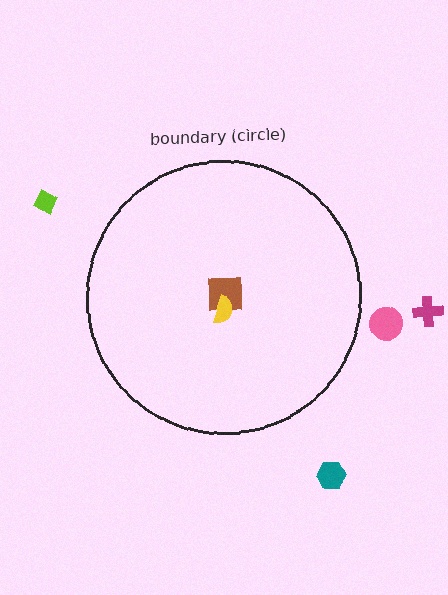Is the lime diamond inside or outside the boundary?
Outside.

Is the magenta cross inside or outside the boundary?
Outside.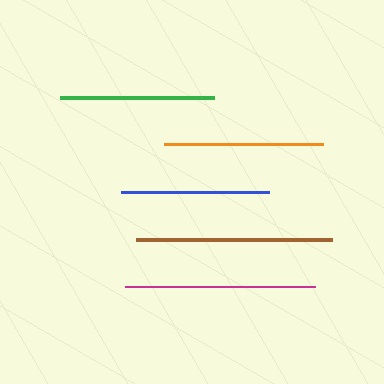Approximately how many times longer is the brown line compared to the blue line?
The brown line is approximately 1.3 times the length of the blue line.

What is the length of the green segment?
The green segment is approximately 154 pixels long.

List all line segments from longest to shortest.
From longest to shortest: brown, magenta, orange, green, blue.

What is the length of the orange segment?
The orange segment is approximately 160 pixels long.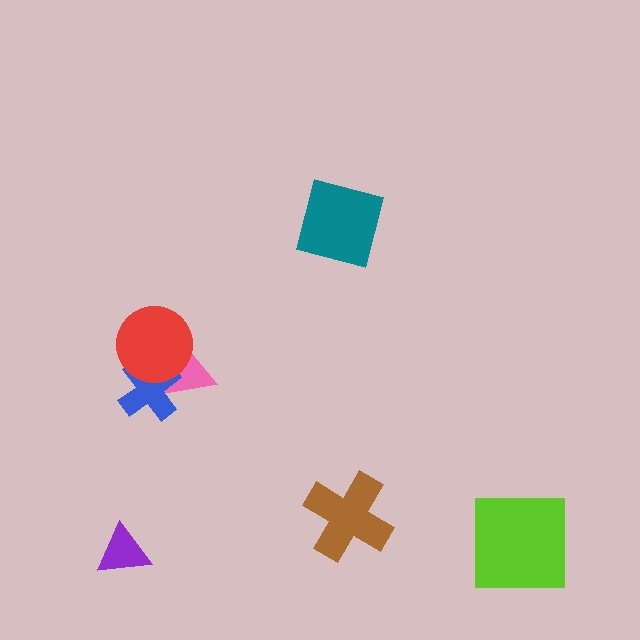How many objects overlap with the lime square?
0 objects overlap with the lime square.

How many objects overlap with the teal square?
0 objects overlap with the teal square.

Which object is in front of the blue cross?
The red circle is in front of the blue cross.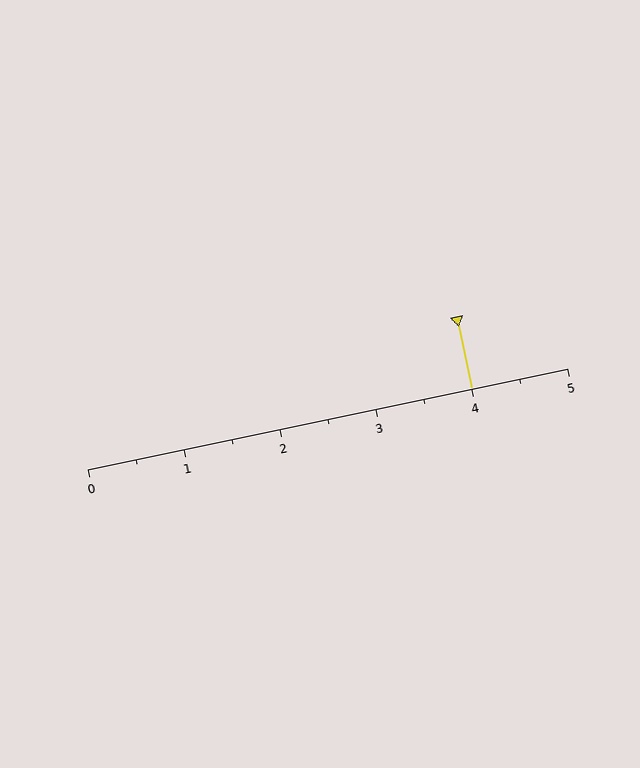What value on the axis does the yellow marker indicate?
The marker indicates approximately 4.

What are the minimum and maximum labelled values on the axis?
The axis runs from 0 to 5.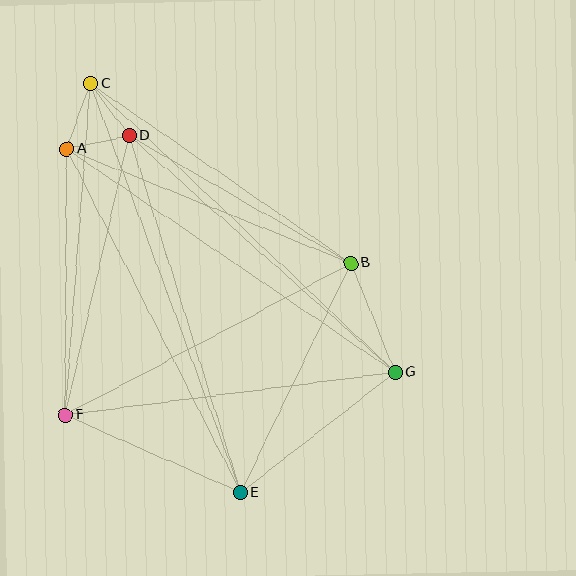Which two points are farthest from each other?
Points C and E are farthest from each other.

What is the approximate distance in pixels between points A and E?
The distance between A and E is approximately 385 pixels.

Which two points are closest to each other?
Points A and D are closest to each other.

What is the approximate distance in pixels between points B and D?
The distance between B and D is approximately 256 pixels.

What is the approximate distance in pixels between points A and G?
The distance between A and G is approximately 397 pixels.